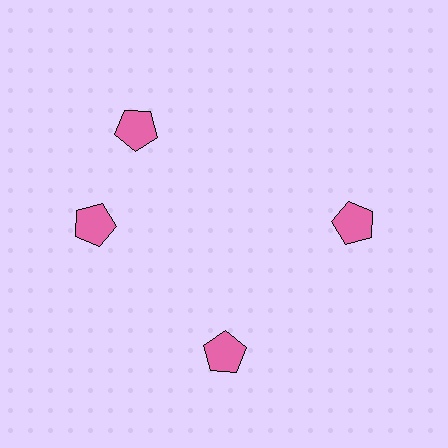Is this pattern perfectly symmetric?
No. The 4 pink pentagons are arranged in a ring, but one element near the 12 o'clock position is rotated out of alignment along the ring, breaking the 4-fold rotational symmetry.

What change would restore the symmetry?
The symmetry would be restored by rotating it back into even spacing with its neighbors so that all 4 pentagons sit at equal angles and equal distance from the center.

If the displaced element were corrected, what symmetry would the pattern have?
It would have 4-fold rotational symmetry — the pattern would map onto itself every 90 degrees.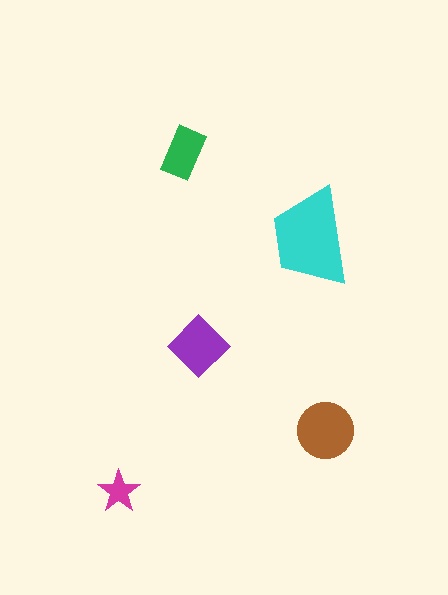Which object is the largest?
The cyan trapezoid.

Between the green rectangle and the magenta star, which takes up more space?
The green rectangle.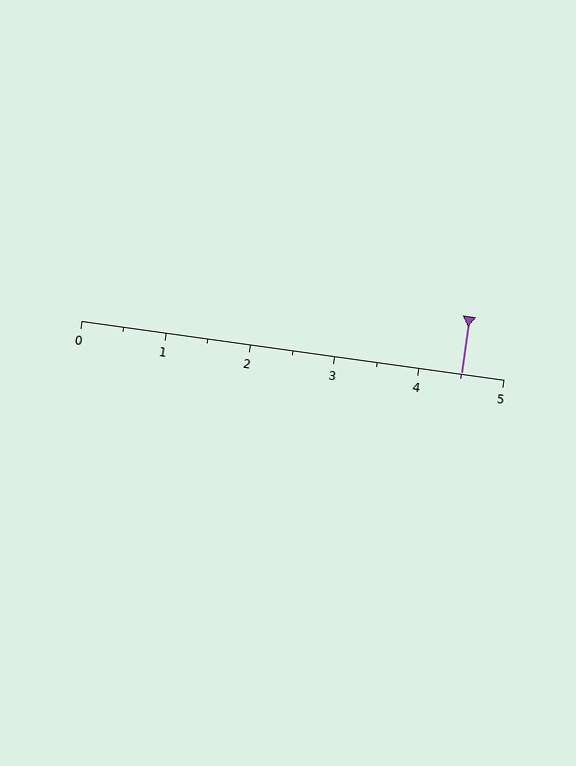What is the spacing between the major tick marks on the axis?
The major ticks are spaced 1 apart.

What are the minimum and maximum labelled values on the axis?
The axis runs from 0 to 5.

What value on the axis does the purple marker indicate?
The marker indicates approximately 4.5.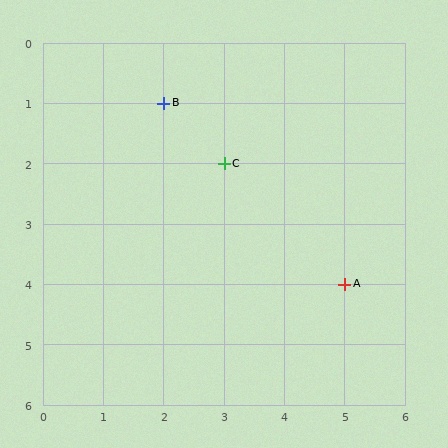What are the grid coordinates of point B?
Point B is at grid coordinates (2, 1).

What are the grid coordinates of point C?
Point C is at grid coordinates (3, 2).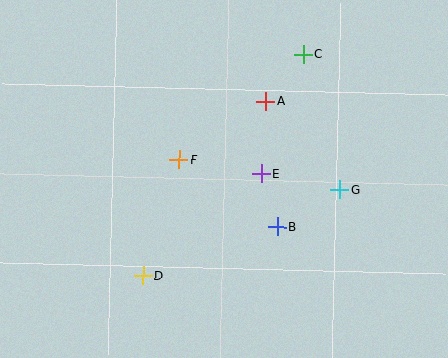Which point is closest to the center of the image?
Point E at (262, 173) is closest to the center.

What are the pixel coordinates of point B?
Point B is at (277, 227).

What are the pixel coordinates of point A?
Point A is at (265, 101).